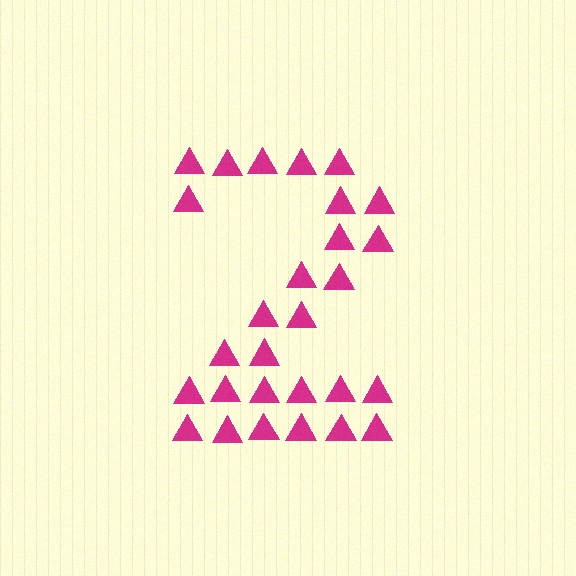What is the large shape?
The large shape is the digit 2.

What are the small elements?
The small elements are triangles.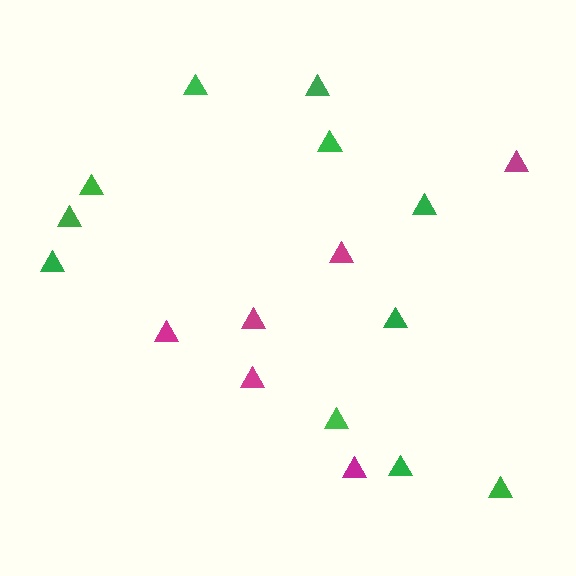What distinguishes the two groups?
There are 2 groups: one group of magenta triangles (6) and one group of green triangles (11).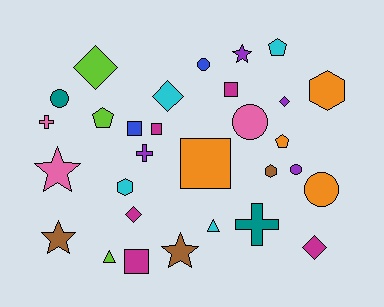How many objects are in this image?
There are 30 objects.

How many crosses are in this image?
There are 3 crosses.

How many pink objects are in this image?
There are 3 pink objects.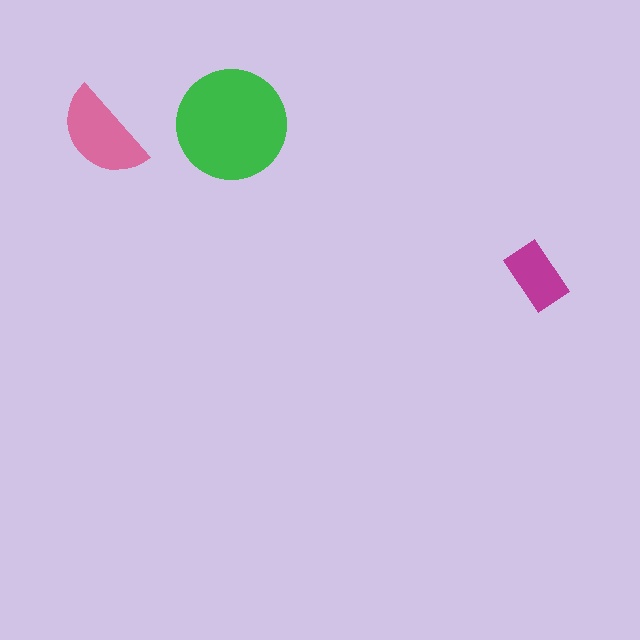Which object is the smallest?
The magenta rectangle.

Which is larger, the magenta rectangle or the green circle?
The green circle.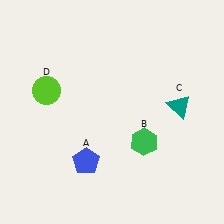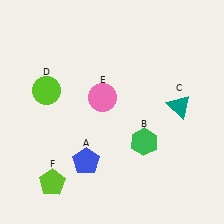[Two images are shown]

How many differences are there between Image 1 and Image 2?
There are 2 differences between the two images.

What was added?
A pink circle (E), a lime pentagon (F) were added in Image 2.